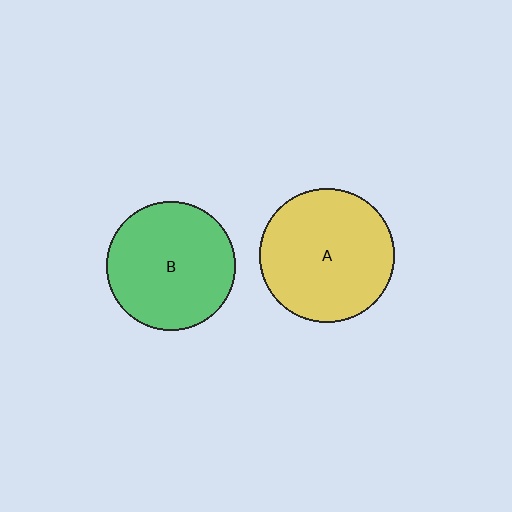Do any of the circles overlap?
No, none of the circles overlap.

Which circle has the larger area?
Circle A (yellow).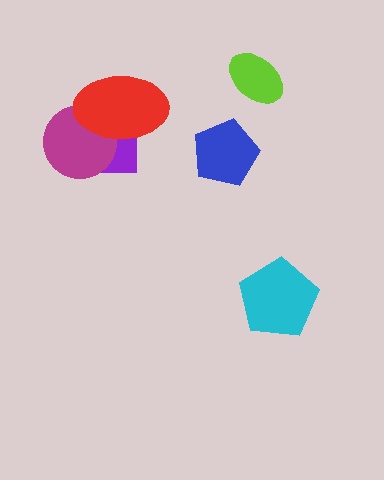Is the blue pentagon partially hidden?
No, no other shape covers it.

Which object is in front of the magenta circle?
The red ellipse is in front of the magenta circle.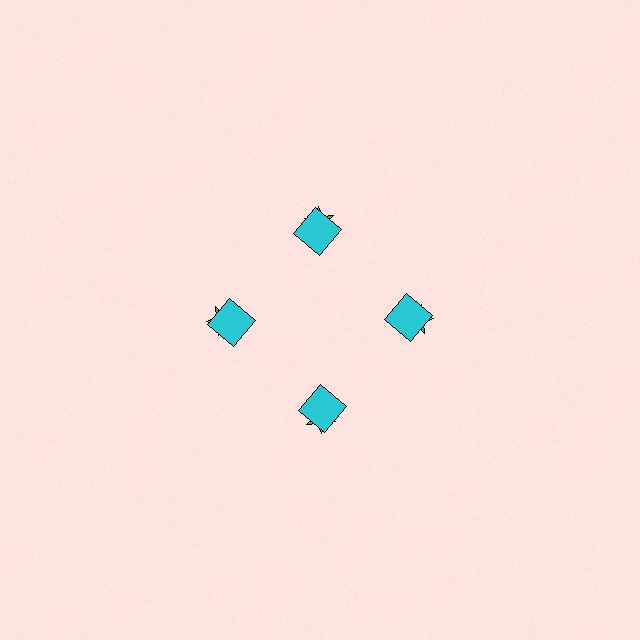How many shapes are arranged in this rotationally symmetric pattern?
There are 8 shapes, arranged in 4 groups of 2.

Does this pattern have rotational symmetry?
Yes, this pattern has 4-fold rotational symmetry. It looks the same after rotating 90 degrees around the center.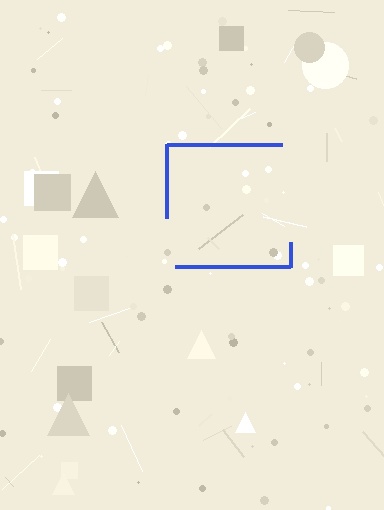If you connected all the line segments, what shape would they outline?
They would outline a square.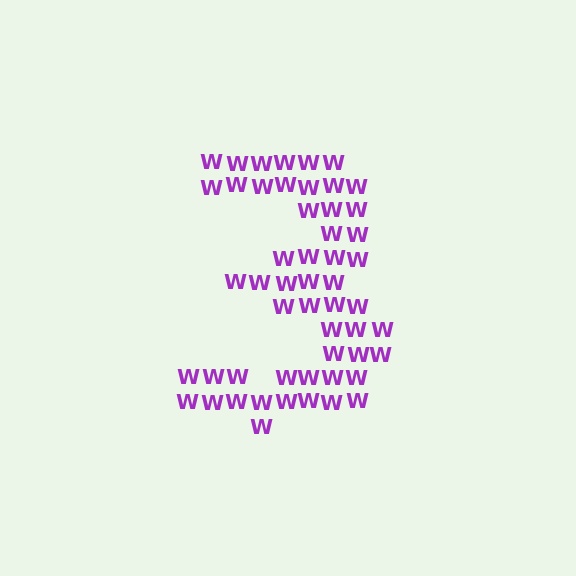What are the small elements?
The small elements are letter W's.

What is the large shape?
The large shape is the digit 3.